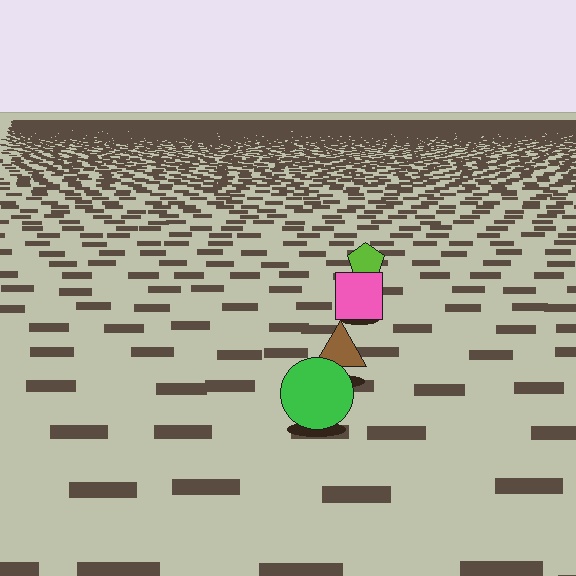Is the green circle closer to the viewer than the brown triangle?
Yes. The green circle is closer — you can tell from the texture gradient: the ground texture is coarser near it.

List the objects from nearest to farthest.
From nearest to farthest: the green circle, the brown triangle, the pink square, the lime pentagon.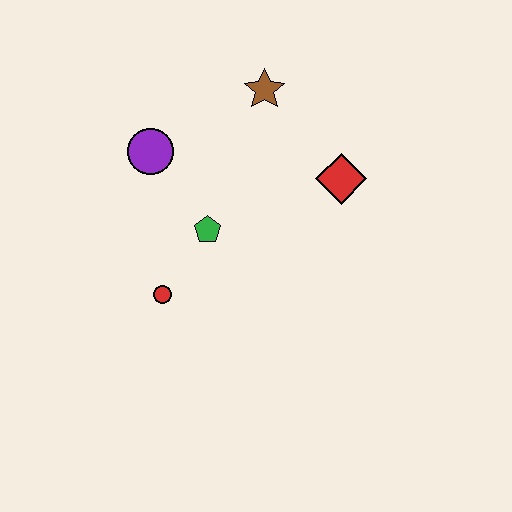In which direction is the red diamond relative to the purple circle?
The red diamond is to the right of the purple circle.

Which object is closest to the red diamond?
The brown star is closest to the red diamond.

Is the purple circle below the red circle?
No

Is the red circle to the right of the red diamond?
No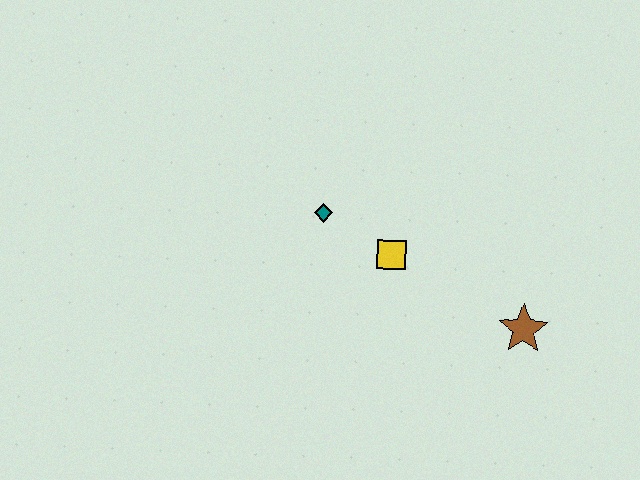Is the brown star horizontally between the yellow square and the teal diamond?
No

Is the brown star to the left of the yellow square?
No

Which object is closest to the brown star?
The yellow square is closest to the brown star.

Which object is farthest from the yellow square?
The brown star is farthest from the yellow square.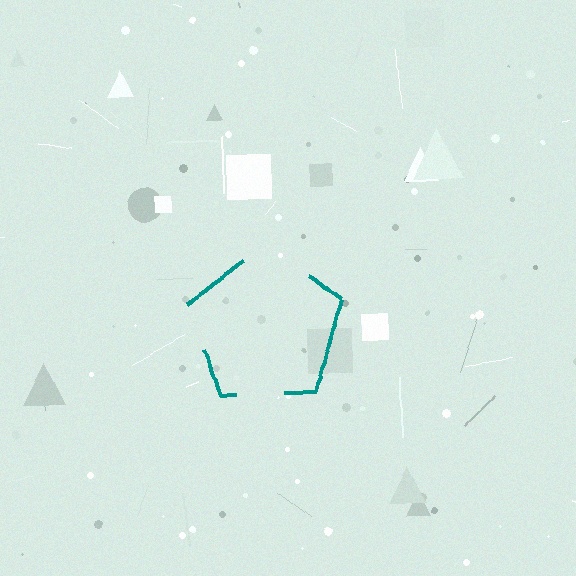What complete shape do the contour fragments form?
The contour fragments form a pentagon.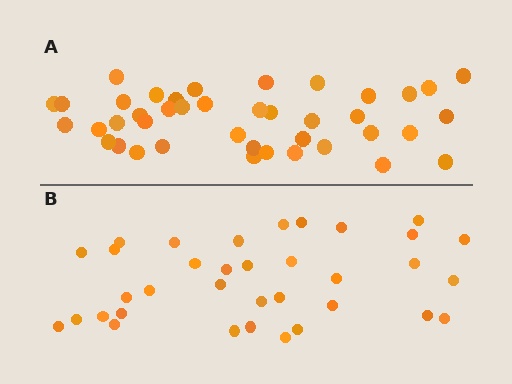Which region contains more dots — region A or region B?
Region A (the top region) has more dots.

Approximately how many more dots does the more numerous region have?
Region A has about 6 more dots than region B.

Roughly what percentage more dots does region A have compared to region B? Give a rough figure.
About 15% more.